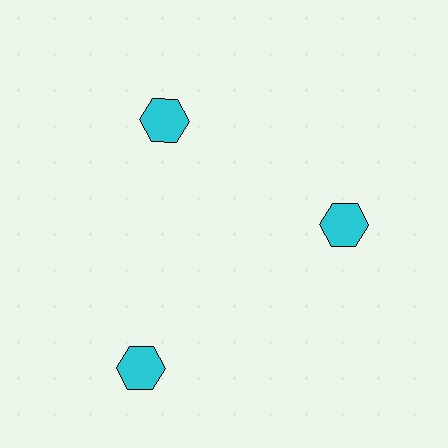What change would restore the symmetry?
The symmetry would be restored by moving it inward, back onto the ring so that all 3 hexagons sit at equal angles and equal distance from the center.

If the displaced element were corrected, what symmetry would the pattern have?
It would have 3-fold rotational symmetry — the pattern would map onto itself every 120 degrees.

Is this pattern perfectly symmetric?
No. The 3 cyan hexagons are arranged in a ring, but one element near the 7 o'clock position is pushed outward from the center, breaking the 3-fold rotational symmetry.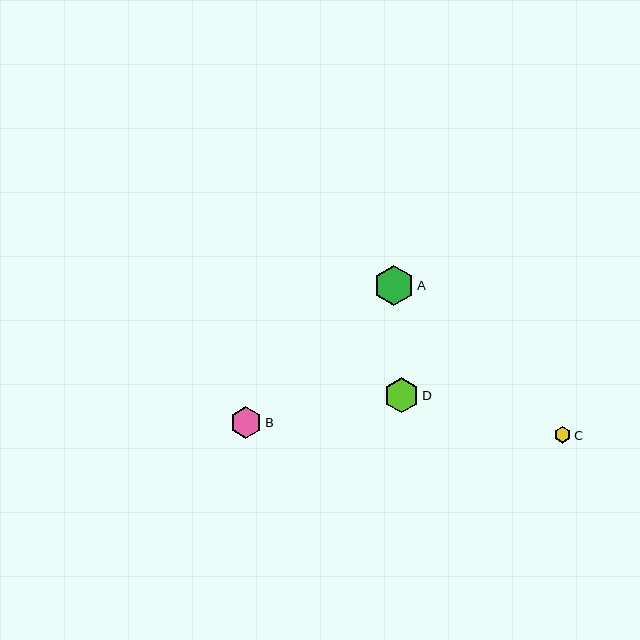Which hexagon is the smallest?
Hexagon C is the smallest with a size of approximately 17 pixels.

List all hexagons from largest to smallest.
From largest to smallest: A, D, B, C.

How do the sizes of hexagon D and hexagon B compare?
Hexagon D and hexagon B are approximately the same size.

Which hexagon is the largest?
Hexagon A is the largest with a size of approximately 40 pixels.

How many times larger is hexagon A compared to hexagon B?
Hexagon A is approximately 1.3 times the size of hexagon B.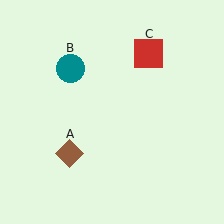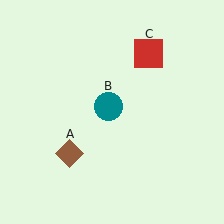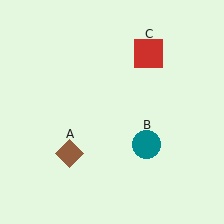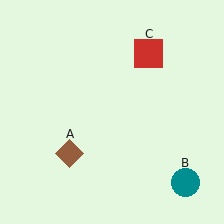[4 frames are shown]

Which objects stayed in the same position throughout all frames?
Brown diamond (object A) and red square (object C) remained stationary.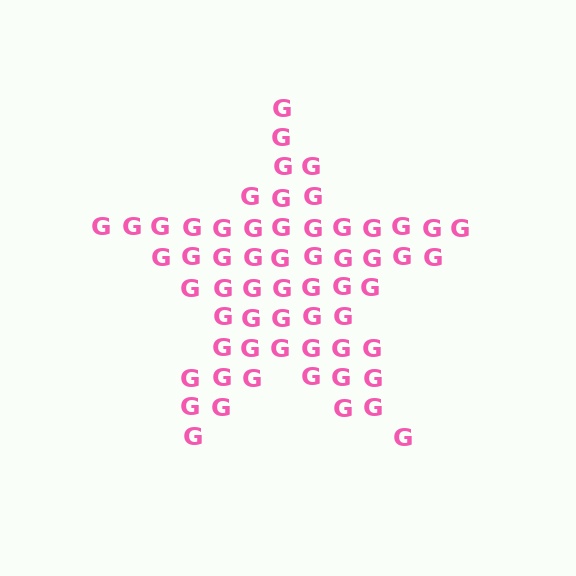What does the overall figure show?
The overall figure shows a star.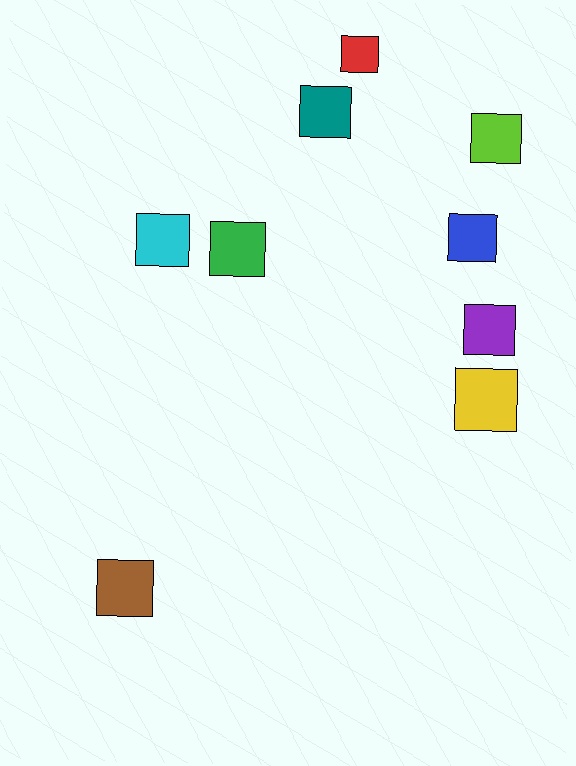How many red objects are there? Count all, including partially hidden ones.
There is 1 red object.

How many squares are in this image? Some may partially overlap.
There are 9 squares.